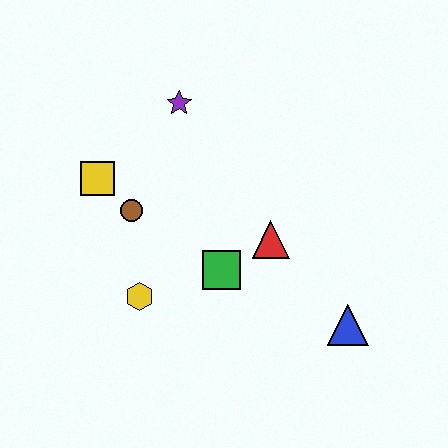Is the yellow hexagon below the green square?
Yes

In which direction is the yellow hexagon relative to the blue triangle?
The yellow hexagon is to the left of the blue triangle.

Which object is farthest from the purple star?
The blue triangle is farthest from the purple star.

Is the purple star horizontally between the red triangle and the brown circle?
Yes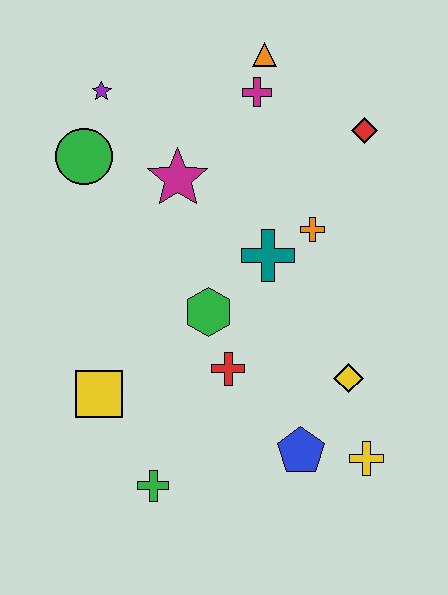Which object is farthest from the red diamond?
The green cross is farthest from the red diamond.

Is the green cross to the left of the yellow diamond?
Yes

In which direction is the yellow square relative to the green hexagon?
The yellow square is to the left of the green hexagon.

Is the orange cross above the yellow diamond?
Yes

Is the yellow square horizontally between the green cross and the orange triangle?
No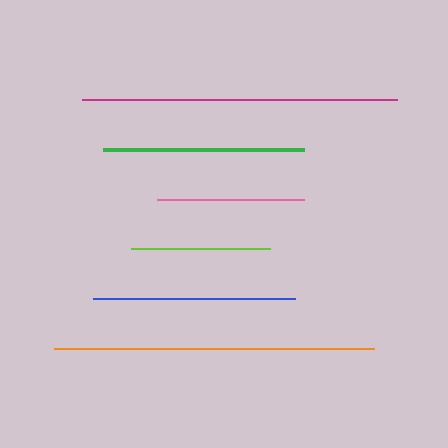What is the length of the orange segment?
The orange segment is approximately 320 pixels long.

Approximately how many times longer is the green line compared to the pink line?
The green line is approximately 1.4 times the length of the pink line.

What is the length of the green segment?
The green segment is approximately 201 pixels long.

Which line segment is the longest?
The orange line is the longest at approximately 320 pixels.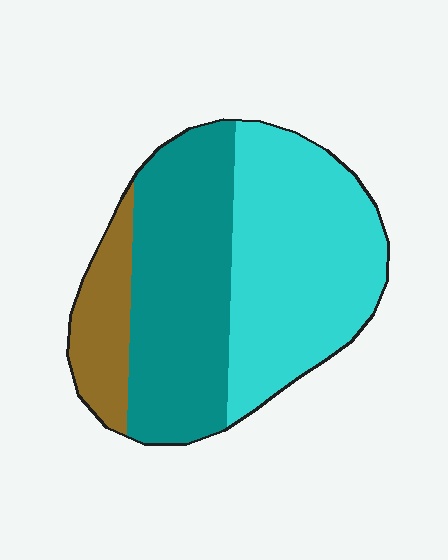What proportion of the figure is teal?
Teal takes up about two fifths (2/5) of the figure.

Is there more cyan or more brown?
Cyan.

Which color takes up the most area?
Cyan, at roughly 45%.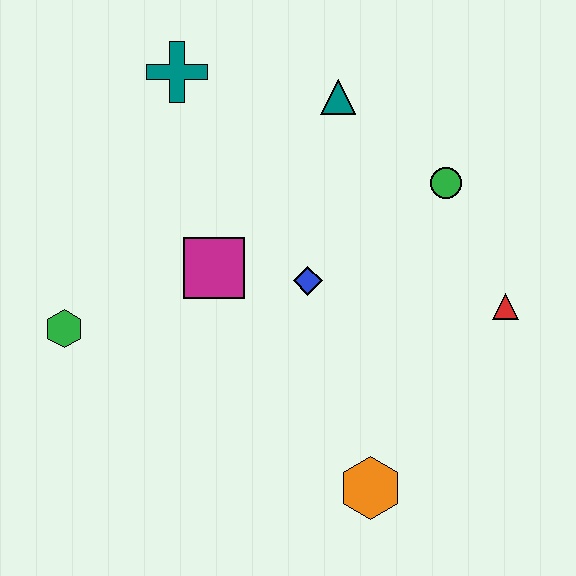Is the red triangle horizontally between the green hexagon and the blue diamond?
No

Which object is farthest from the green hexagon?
The red triangle is farthest from the green hexagon.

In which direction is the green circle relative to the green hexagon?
The green circle is to the right of the green hexagon.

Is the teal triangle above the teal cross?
No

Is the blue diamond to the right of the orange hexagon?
No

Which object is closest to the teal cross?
The teal triangle is closest to the teal cross.